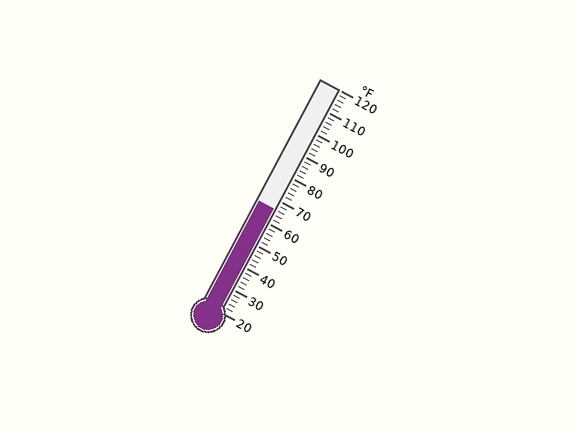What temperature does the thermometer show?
The thermometer shows approximately 66°F.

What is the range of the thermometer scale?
The thermometer scale ranges from 20°F to 120°F.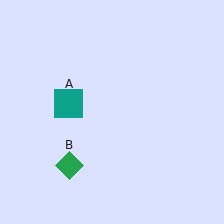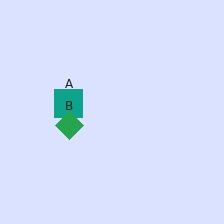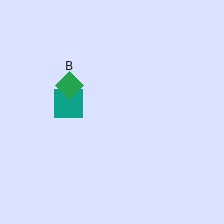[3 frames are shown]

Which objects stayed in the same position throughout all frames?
Teal square (object A) remained stationary.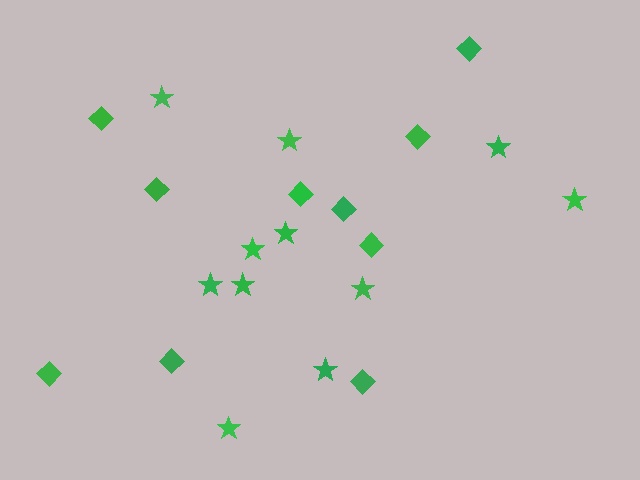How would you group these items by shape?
There are 2 groups: one group of stars (11) and one group of diamonds (10).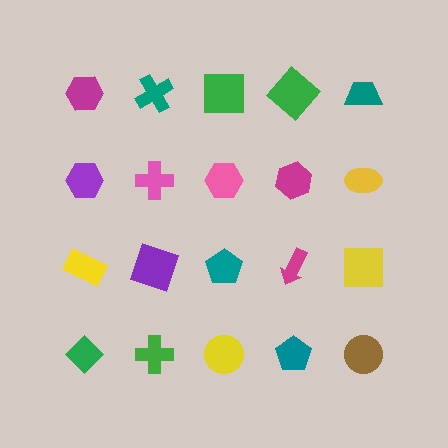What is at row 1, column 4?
A green diamond.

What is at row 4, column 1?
A green diamond.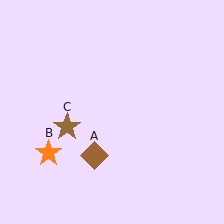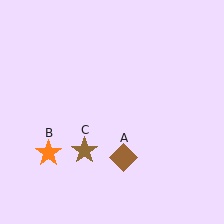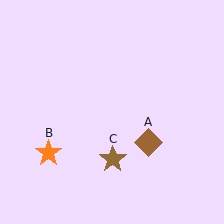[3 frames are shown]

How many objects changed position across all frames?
2 objects changed position: brown diamond (object A), brown star (object C).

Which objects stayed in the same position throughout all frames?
Orange star (object B) remained stationary.